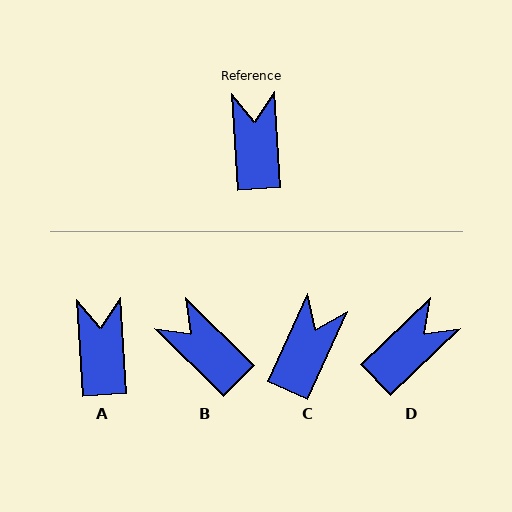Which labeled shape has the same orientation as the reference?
A.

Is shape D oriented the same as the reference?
No, it is off by about 50 degrees.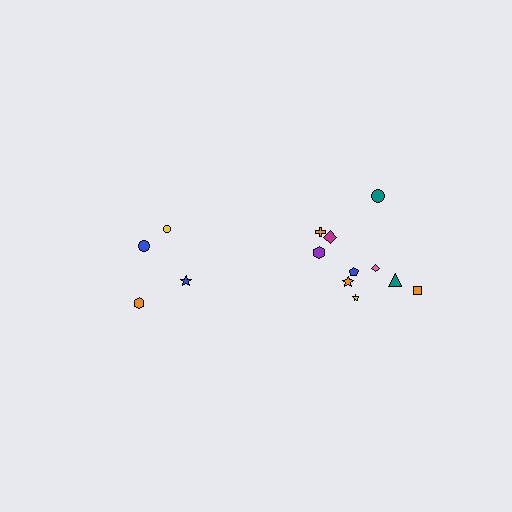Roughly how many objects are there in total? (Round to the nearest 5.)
Roughly 15 objects in total.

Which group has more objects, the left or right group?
The right group.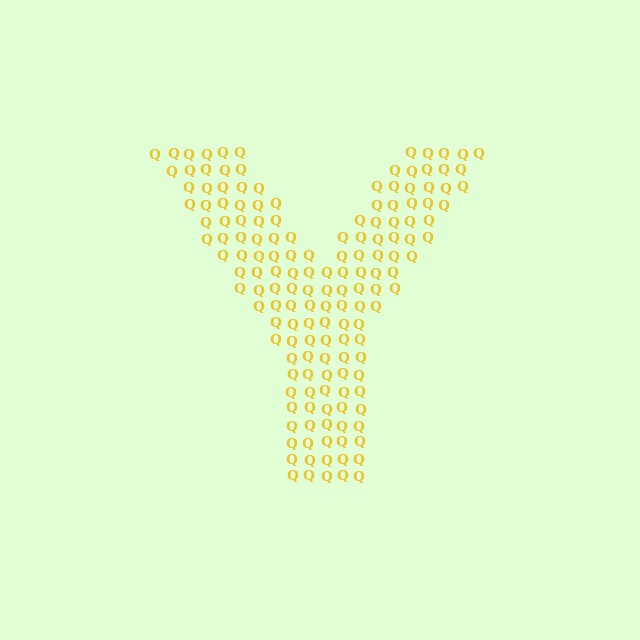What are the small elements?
The small elements are letter Q's.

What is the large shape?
The large shape is the letter Y.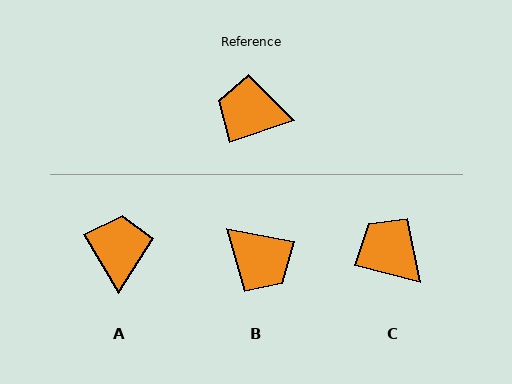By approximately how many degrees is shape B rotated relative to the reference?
Approximately 151 degrees counter-clockwise.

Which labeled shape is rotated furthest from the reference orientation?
B, about 151 degrees away.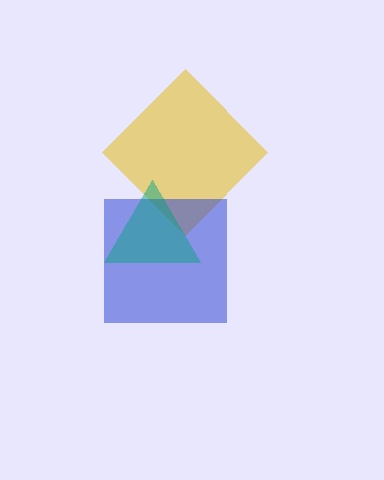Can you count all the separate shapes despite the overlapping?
Yes, there are 3 separate shapes.